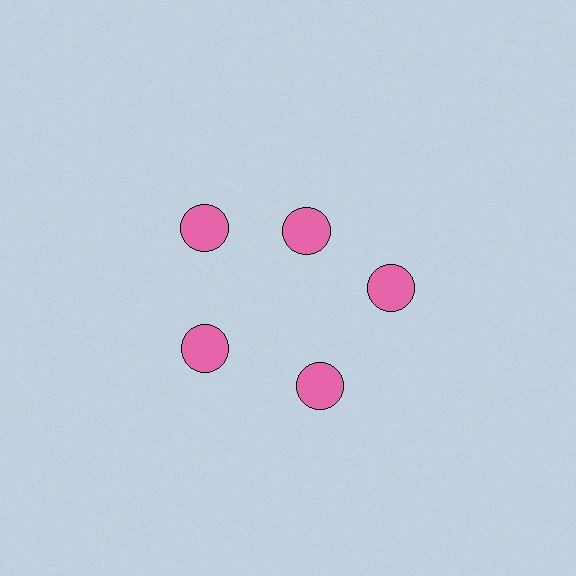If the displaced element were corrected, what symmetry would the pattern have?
It would have 5-fold rotational symmetry — the pattern would map onto itself every 72 degrees.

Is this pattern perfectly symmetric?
No. The 5 pink circles are arranged in a ring, but one element near the 1 o'clock position is pulled inward toward the center, breaking the 5-fold rotational symmetry.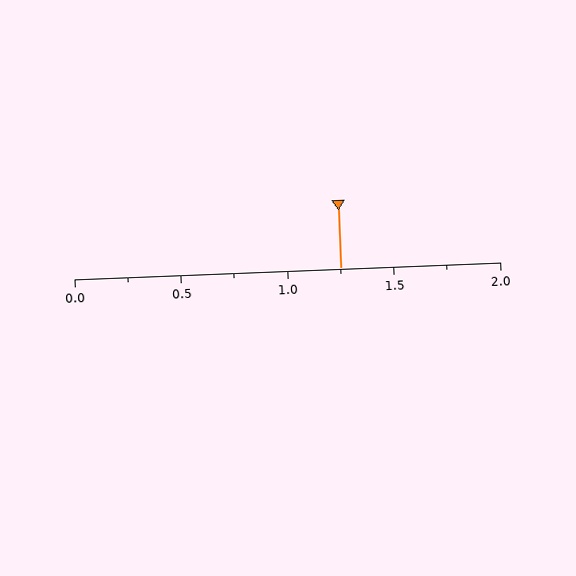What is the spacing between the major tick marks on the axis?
The major ticks are spaced 0.5 apart.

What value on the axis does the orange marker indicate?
The marker indicates approximately 1.25.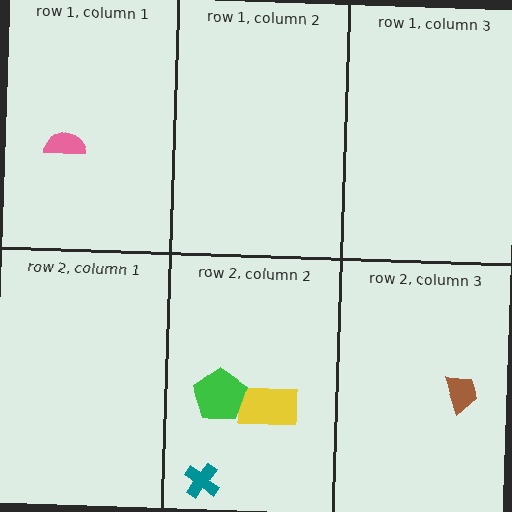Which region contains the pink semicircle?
The row 1, column 1 region.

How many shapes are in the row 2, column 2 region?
3.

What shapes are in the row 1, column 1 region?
The pink semicircle.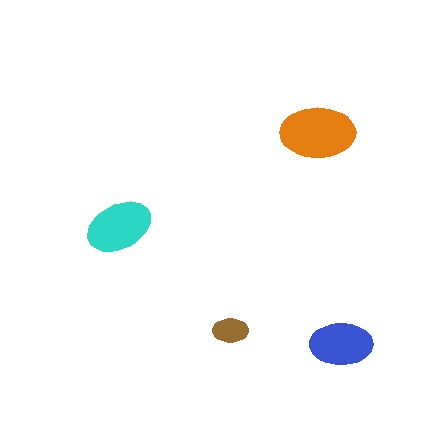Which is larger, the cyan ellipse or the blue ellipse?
The cyan one.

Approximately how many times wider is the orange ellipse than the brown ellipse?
About 2 times wider.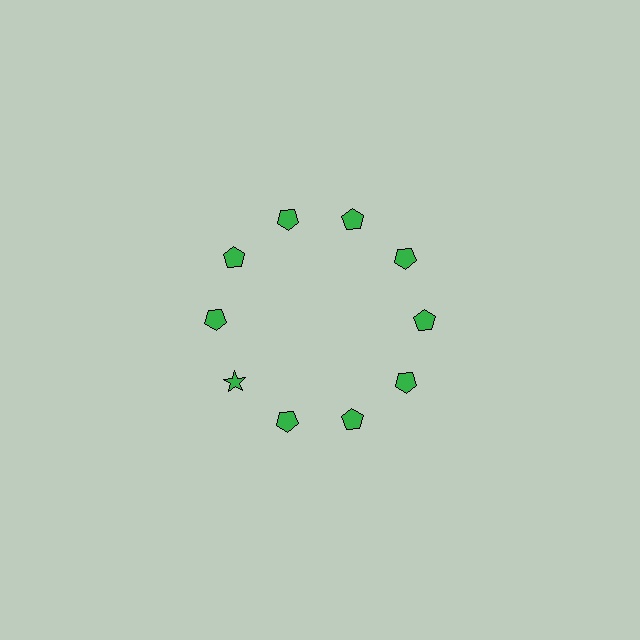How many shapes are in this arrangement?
There are 10 shapes arranged in a ring pattern.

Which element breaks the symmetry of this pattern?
The green star at roughly the 8 o'clock position breaks the symmetry. All other shapes are green pentagons.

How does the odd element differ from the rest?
It has a different shape: star instead of pentagon.